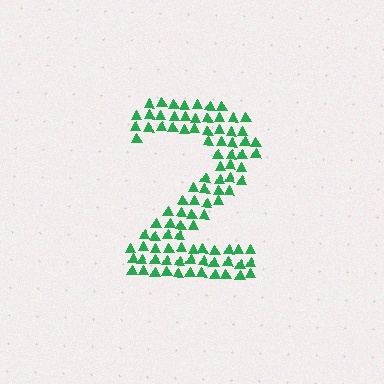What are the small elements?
The small elements are triangles.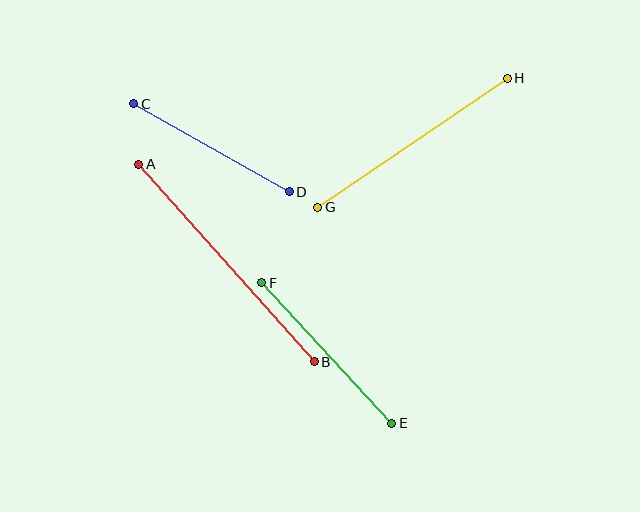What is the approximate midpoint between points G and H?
The midpoint is at approximately (412, 143) pixels.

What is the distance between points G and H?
The distance is approximately 229 pixels.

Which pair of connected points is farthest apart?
Points A and B are farthest apart.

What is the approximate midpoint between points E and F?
The midpoint is at approximately (327, 353) pixels.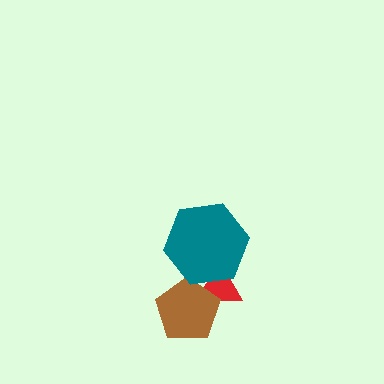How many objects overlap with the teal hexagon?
2 objects overlap with the teal hexagon.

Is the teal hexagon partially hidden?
No, no other shape covers it.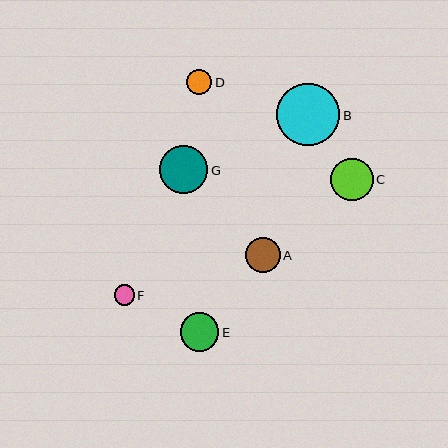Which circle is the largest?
Circle B is the largest with a size of approximately 63 pixels.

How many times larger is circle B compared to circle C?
Circle B is approximately 1.5 times the size of circle C.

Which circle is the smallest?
Circle F is the smallest with a size of approximately 20 pixels.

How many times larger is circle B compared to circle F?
Circle B is approximately 3.1 times the size of circle F.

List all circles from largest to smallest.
From largest to smallest: B, G, C, E, A, D, F.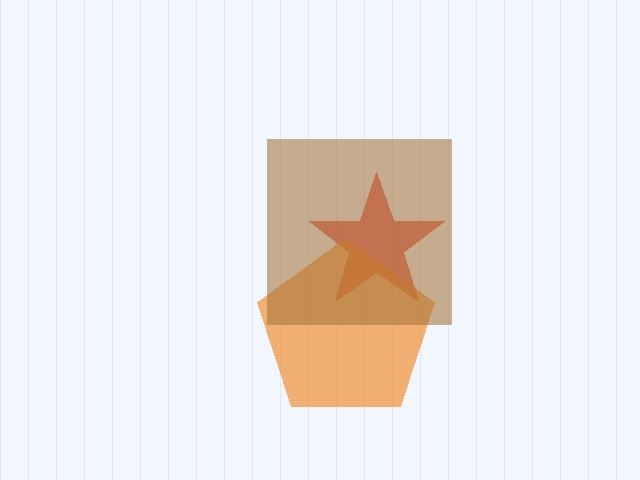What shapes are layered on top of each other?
The layered shapes are: a red star, an orange pentagon, a brown square.